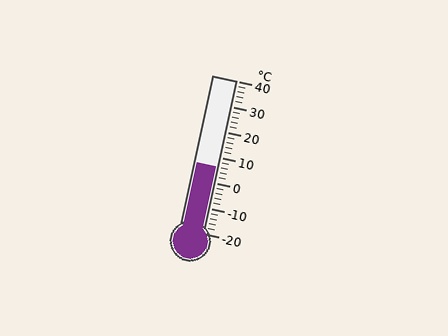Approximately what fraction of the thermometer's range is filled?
The thermometer is filled to approximately 45% of its range.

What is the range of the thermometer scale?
The thermometer scale ranges from -20°C to 40°C.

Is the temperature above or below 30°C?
The temperature is below 30°C.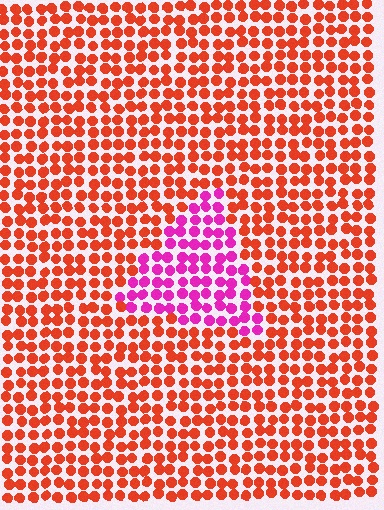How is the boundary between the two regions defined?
The boundary is defined purely by a slight shift in hue (about 55 degrees). Spacing, size, and orientation are identical on both sides.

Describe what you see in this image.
The image is filled with small red elements in a uniform arrangement. A triangle-shaped region is visible where the elements are tinted to a slightly different hue, forming a subtle color boundary.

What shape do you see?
I see a triangle.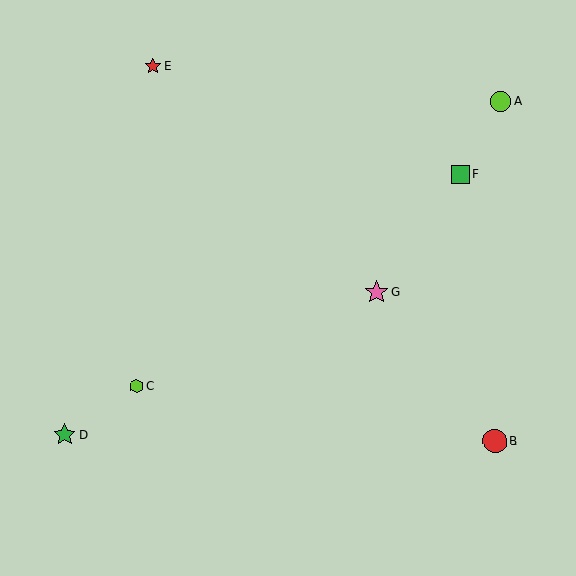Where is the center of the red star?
The center of the red star is at (153, 66).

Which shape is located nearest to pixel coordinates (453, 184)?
The green square (labeled F) at (460, 175) is nearest to that location.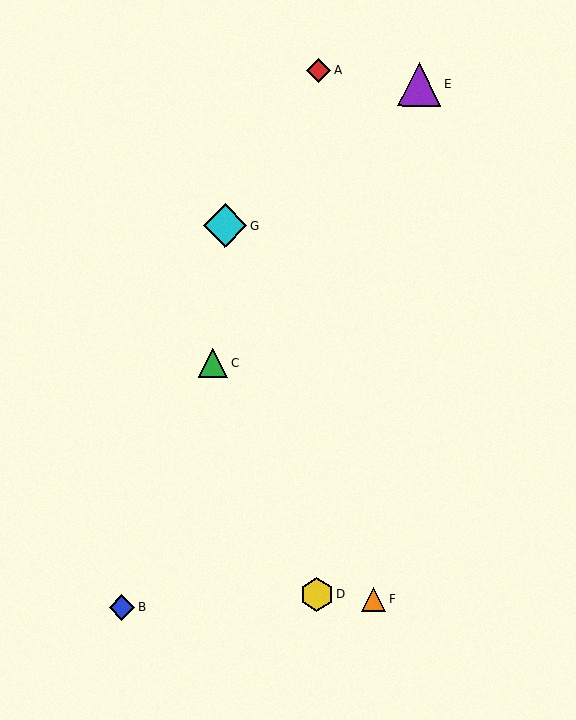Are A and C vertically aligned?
No, A is at x≈319 and C is at x≈213.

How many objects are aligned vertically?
2 objects (A, D) are aligned vertically.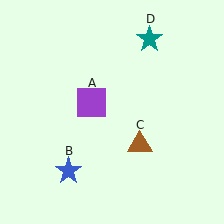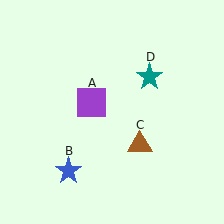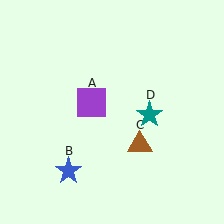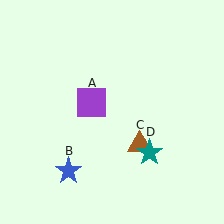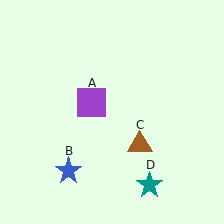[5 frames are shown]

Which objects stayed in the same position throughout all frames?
Purple square (object A) and blue star (object B) and brown triangle (object C) remained stationary.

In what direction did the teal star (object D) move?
The teal star (object D) moved down.